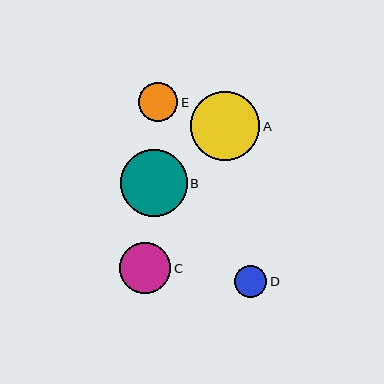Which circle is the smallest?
Circle D is the smallest with a size of approximately 32 pixels.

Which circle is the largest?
Circle A is the largest with a size of approximately 69 pixels.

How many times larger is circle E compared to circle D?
Circle E is approximately 1.2 times the size of circle D.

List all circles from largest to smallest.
From largest to smallest: A, B, C, E, D.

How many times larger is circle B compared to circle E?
Circle B is approximately 1.7 times the size of circle E.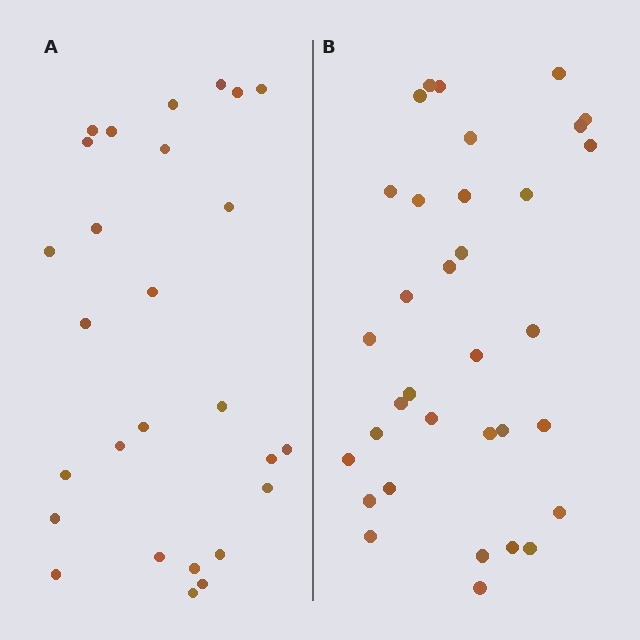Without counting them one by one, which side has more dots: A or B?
Region B (the right region) has more dots.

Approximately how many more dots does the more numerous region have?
Region B has roughly 8 or so more dots than region A.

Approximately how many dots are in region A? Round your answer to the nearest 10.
About 30 dots. (The exact count is 27, which rounds to 30.)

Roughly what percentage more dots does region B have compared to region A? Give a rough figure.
About 25% more.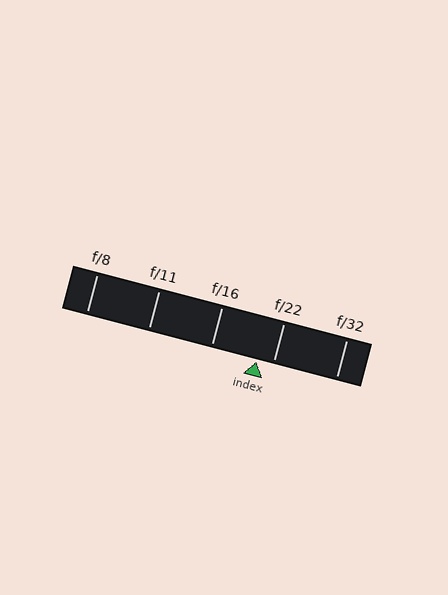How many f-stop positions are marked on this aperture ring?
There are 5 f-stop positions marked.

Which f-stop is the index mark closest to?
The index mark is closest to f/22.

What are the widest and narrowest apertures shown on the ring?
The widest aperture shown is f/8 and the narrowest is f/32.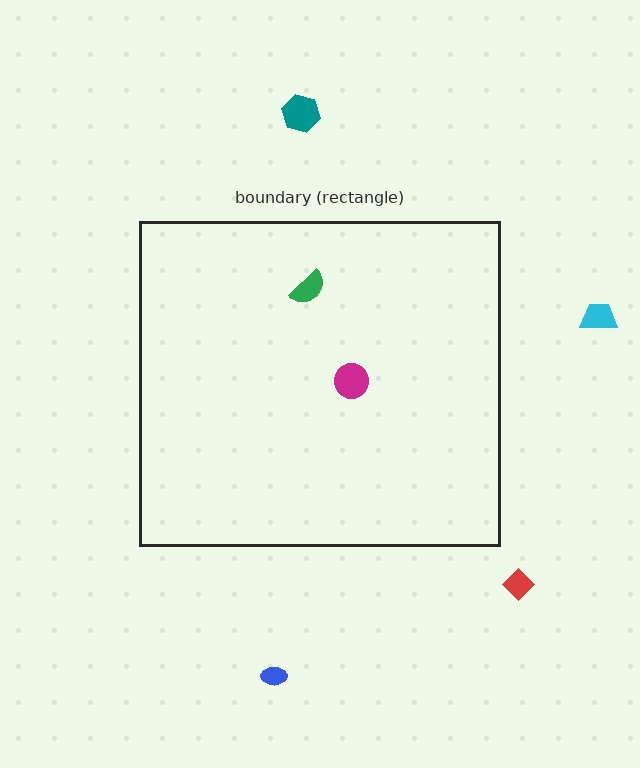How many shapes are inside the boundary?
2 inside, 4 outside.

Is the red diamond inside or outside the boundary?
Outside.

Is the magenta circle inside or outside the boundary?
Inside.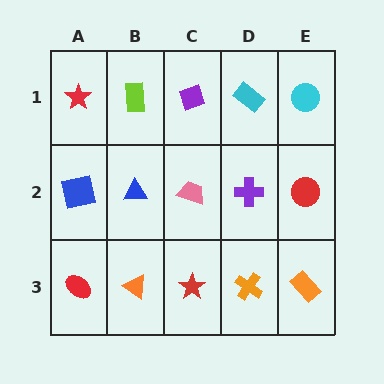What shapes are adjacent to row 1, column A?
A blue square (row 2, column A), a lime rectangle (row 1, column B).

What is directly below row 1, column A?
A blue square.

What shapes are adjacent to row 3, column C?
A pink trapezoid (row 2, column C), an orange triangle (row 3, column B), an orange cross (row 3, column D).